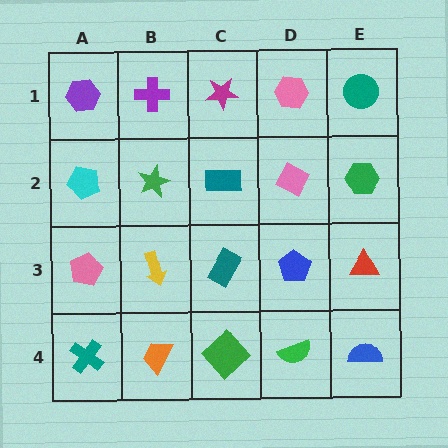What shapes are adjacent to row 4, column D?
A blue pentagon (row 3, column D), a green diamond (row 4, column C), a blue semicircle (row 4, column E).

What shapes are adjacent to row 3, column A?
A cyan pentagon (row 2, column A), a teal cross (row 4, column A), a yellow arrow (row 3, column B).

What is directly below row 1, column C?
A teal rectangle.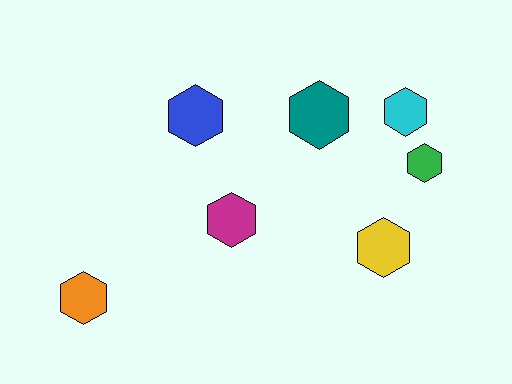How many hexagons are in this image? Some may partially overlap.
There are 7 hexagons.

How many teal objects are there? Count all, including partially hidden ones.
There is 1 teal object.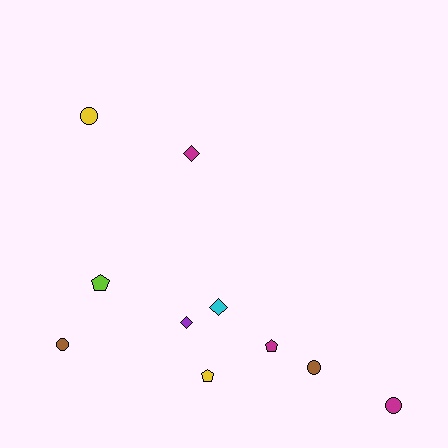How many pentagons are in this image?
There are 3 pentagons.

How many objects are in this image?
There are 10 objects.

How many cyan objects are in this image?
There is 1 cyan object.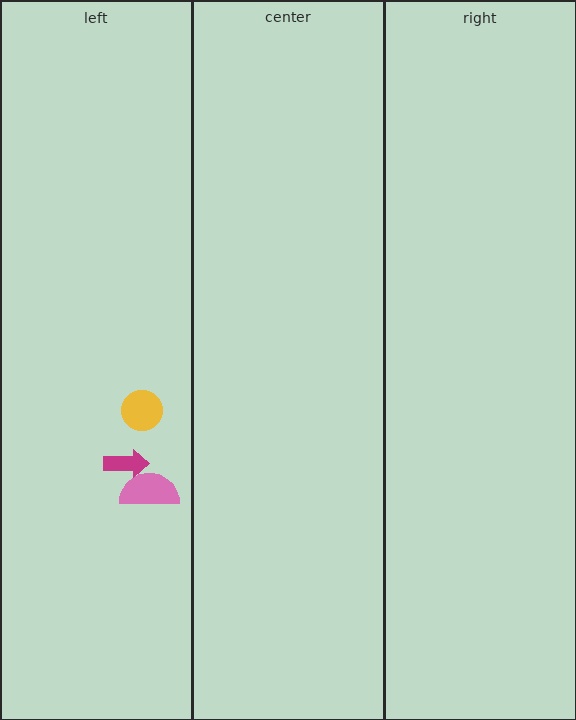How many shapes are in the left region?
3.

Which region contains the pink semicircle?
The left region.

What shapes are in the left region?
The pink semicircle, the magenta arrow, the yellow circle.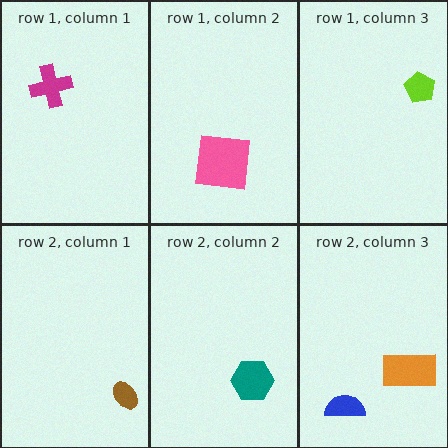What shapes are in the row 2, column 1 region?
The brown ellipse.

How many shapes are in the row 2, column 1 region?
1.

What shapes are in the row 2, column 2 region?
The teal hexagon.